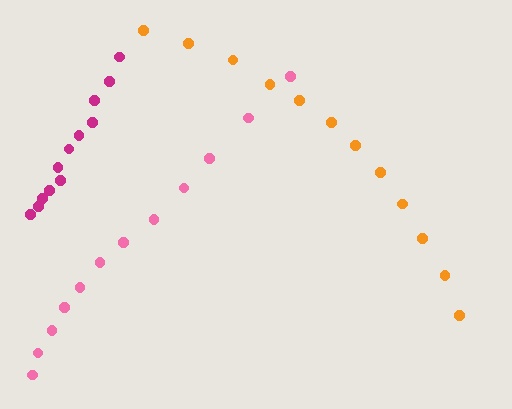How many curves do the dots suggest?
There are 3 distinct paths.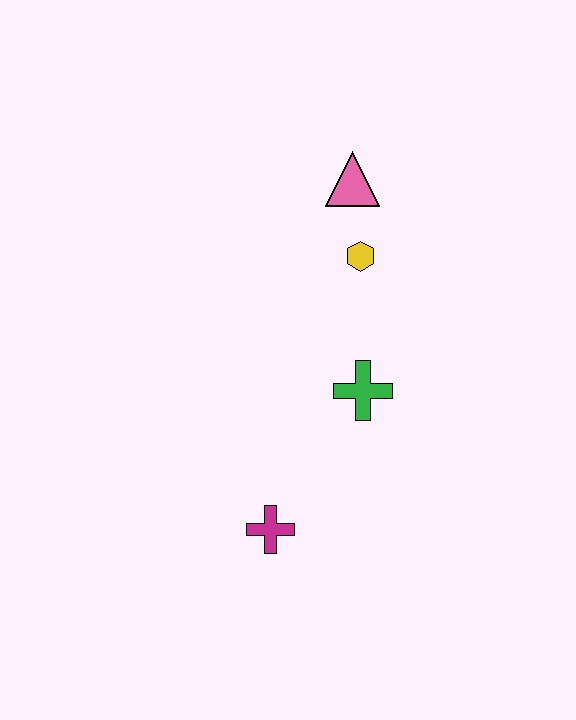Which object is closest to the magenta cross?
The green cross is closest to the magenta cross.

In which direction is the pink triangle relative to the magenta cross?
The pink triangle is above the magenta cross.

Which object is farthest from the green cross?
The pink triangle is farthest from the green cross.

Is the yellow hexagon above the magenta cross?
Yes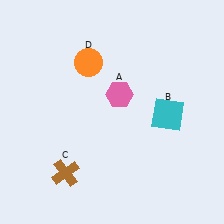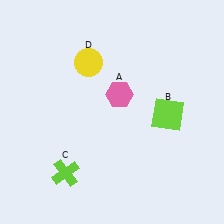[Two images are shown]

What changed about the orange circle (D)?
In Image 1, D is orange. In Image 2, it changed to yellow.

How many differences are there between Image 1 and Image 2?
There are 3 differences between the two images.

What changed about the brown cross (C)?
In Image 1, C is brown. In Image 2, it changed to lime.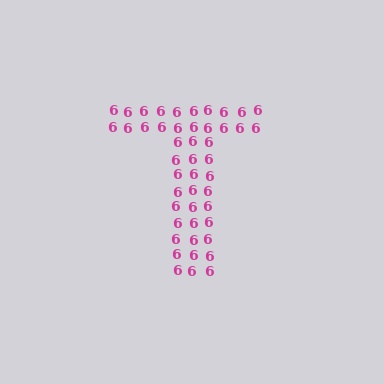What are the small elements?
The small elements are digit 6's.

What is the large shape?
The large shape is the letter T.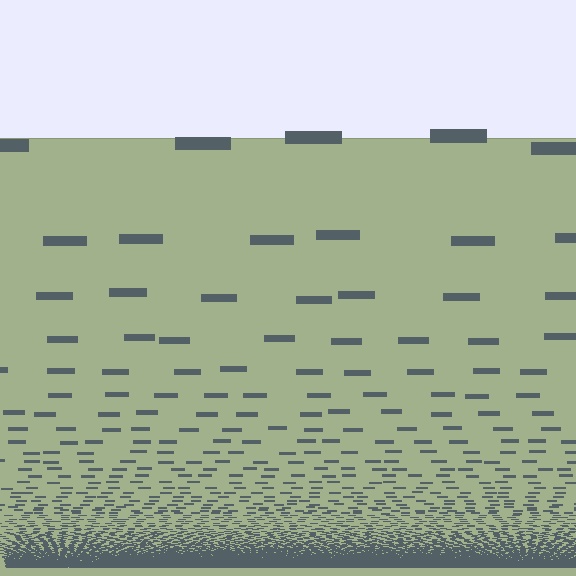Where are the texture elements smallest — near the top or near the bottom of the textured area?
Near the bottom.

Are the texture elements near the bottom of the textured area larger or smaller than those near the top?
Smaller. The gradient is inverted — elements near the bottom are smaller and denser.